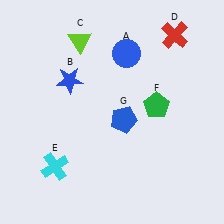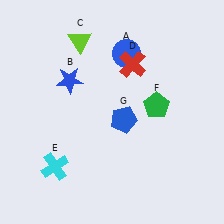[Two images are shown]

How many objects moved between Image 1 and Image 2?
1 object moved between the two images.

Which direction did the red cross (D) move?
The red cross (D) moved left.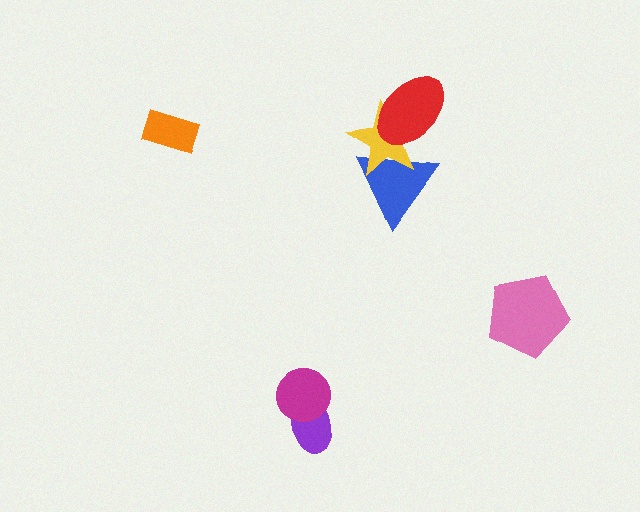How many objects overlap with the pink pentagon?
0 objects overlap with the pink pentagon.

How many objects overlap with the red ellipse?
2 objects overlap with the red ellipse.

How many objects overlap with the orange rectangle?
0 objects overlap with the orange rectangle.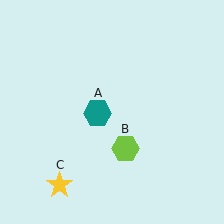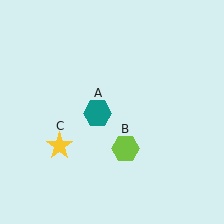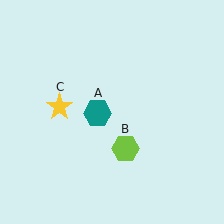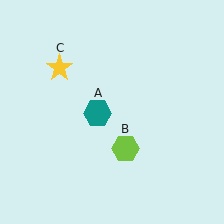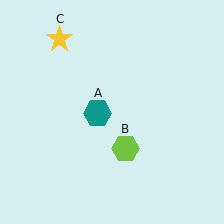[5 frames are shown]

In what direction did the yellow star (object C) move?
The yellow star (object C) moved up.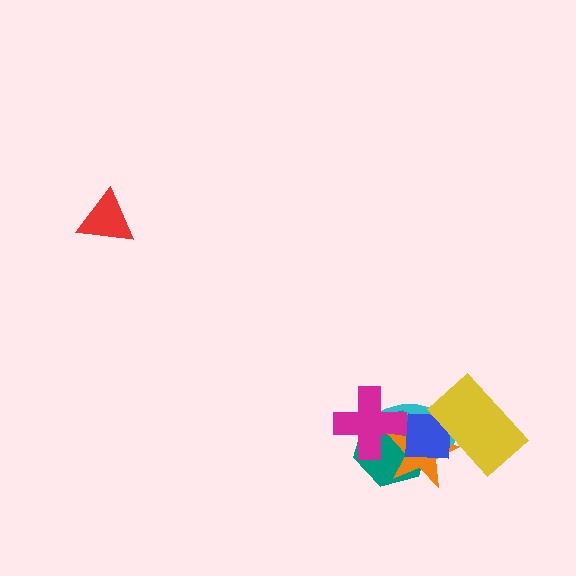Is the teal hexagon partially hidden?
Yes, it is partially covered by another shape.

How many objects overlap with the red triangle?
0 objects overlap with the red triangle.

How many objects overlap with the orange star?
5 objects overlap with the orange star.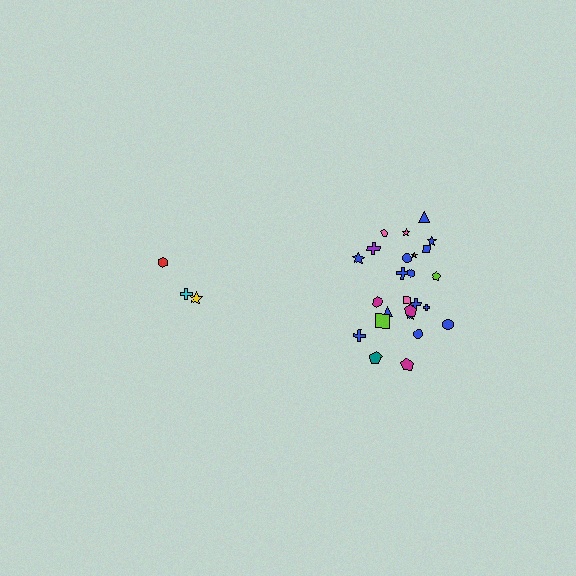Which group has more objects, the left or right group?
The right group.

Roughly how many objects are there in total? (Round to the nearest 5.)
Roughly 30 objects in total.